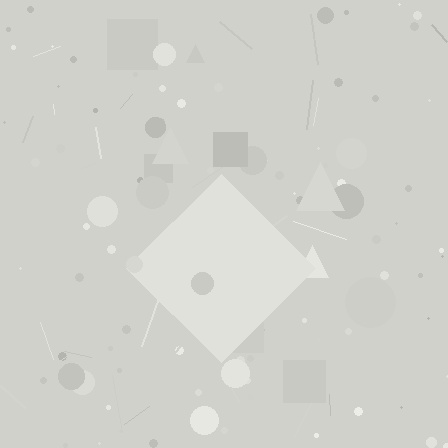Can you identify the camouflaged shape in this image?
The camouflaged shape is a diamond.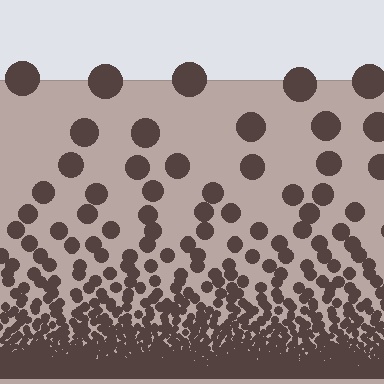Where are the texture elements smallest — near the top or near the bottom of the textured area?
Near the bottom.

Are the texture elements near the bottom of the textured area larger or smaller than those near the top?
Smaller. The gradient is inverted — elements near the bottom are smaller and denser.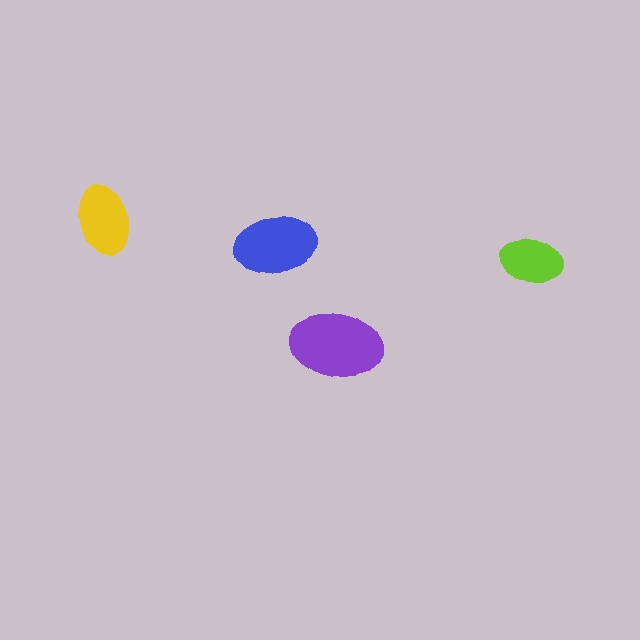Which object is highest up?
The yellow ellipse is topmost.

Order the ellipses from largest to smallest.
the purple one, the blue one, the yellow one, the lime one.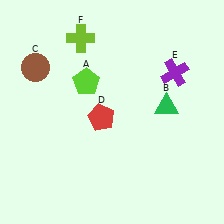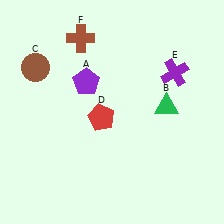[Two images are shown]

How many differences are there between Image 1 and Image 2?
There are 2 differences between the two images.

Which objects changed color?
A changed from lime to purple. F changed from lime to brown.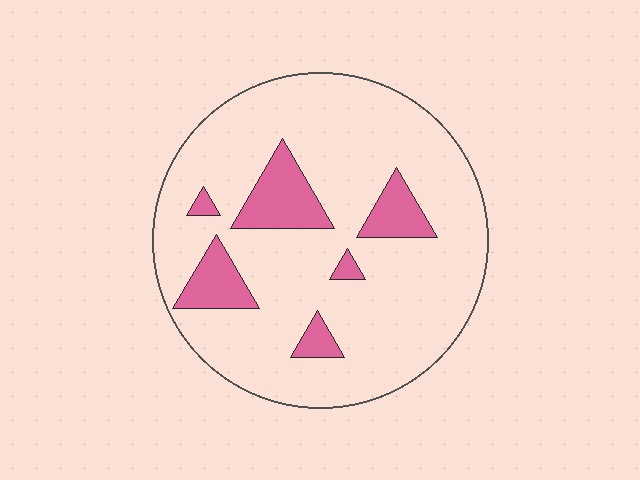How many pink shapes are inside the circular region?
6.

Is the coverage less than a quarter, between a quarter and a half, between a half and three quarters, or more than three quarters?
Less than a quarter.